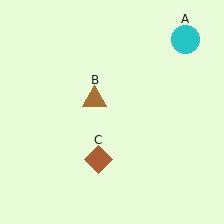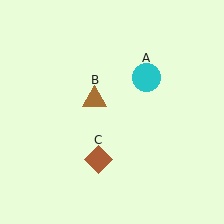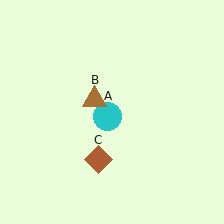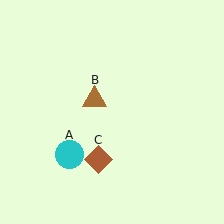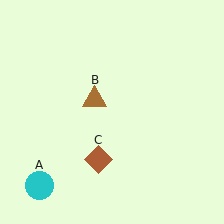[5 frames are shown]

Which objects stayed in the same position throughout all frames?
Brown triangle (object B) and brown diamond (object C) remained stationary.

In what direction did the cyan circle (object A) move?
The cyan circle (object A) moved down and to the left.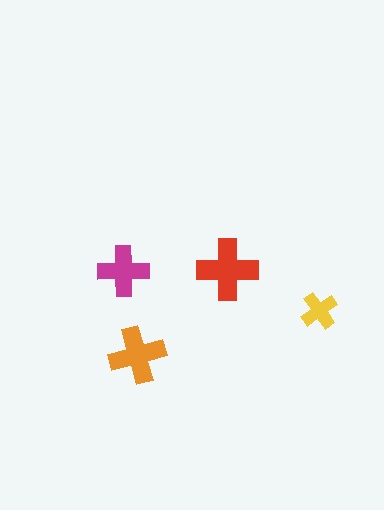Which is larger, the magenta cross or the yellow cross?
The magenta one.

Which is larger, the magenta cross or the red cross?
The red one.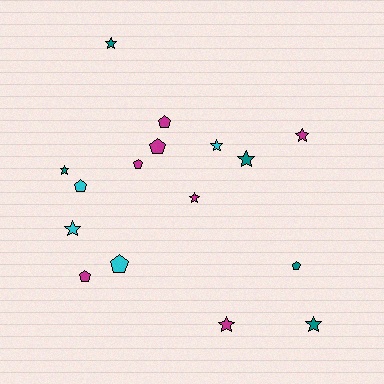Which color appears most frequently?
Magenta, with 7 objects.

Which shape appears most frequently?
Star, with 9 objects.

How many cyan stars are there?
There are 2 cyan stars.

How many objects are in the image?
There are 16 objects.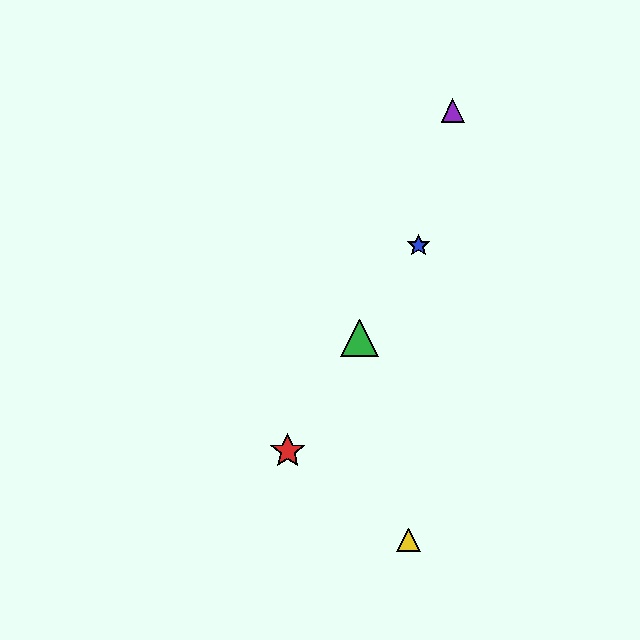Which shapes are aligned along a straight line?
The red star, the blue star, the green triangle are aligned along a straight line.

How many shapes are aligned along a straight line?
3 shapes (the red star, the blue star, the green triangle) are aligned along a straight line.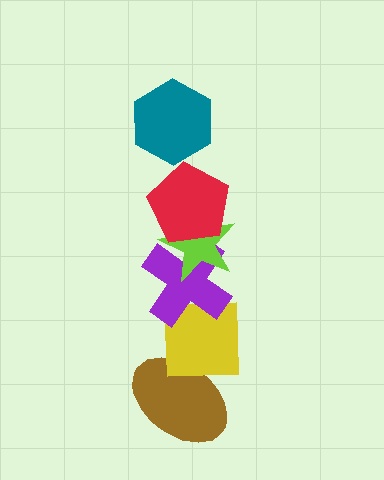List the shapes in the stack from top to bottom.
From top to bottom: the teal hexagon, the red pentagon, the lime star, the purple cross, the yellow square, the brown ellipse.